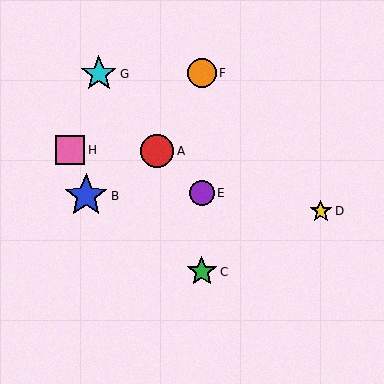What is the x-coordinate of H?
Object H is at x≈70.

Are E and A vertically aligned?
No, E is at x≈202 and A is at x≈157.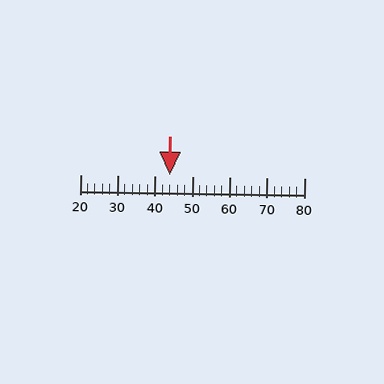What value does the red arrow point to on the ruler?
The red arrow points to approximately 44.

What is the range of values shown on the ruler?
The ruler shows values from 20 to 80.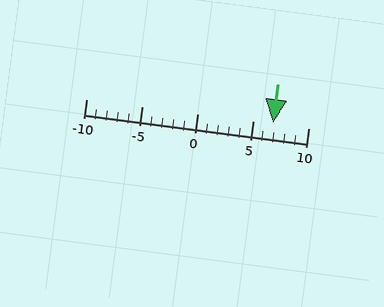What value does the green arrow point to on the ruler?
The green arrow points to approximately 7.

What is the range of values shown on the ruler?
The ruler shows values from -10 to 10.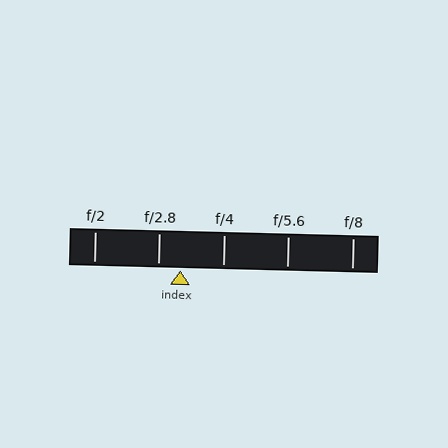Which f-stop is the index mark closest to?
The index mark is closest to f/2.8.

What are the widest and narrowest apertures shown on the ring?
The widest aperture shown is f/2 and the narrowest is f/8.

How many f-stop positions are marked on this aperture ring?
There are 5 f-stop positions marked.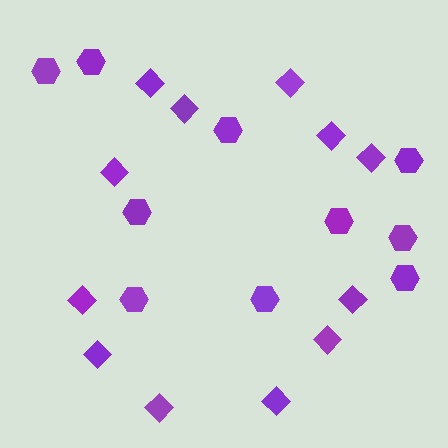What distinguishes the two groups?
There are 2 groups: one group of hexagons (10) and one group of diamonds (12).